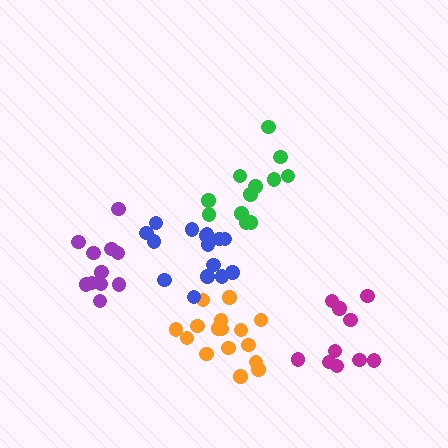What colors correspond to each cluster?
The clusters are colored: green, orange, magenta, purple, blue.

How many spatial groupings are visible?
There are 5 spatial groupings.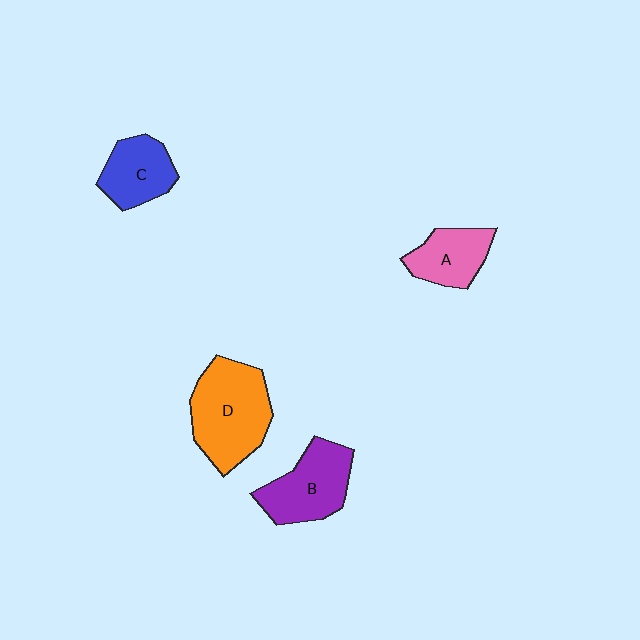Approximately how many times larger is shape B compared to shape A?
Approximately 1.4 times.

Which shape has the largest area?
Shape D (orange).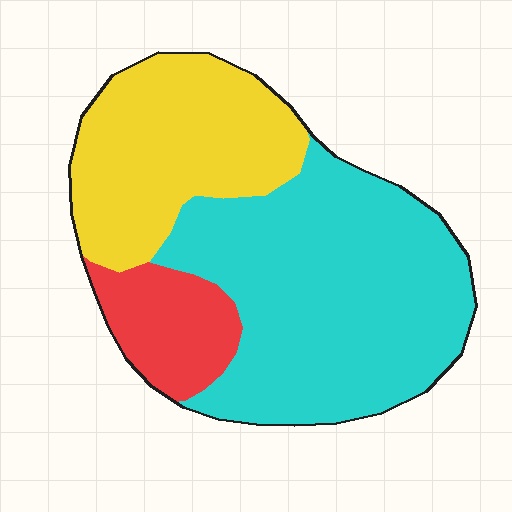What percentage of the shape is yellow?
Yellow takes up between a sixth and a third of the shape.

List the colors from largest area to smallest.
From largest to smallest: cyan, yellow, red.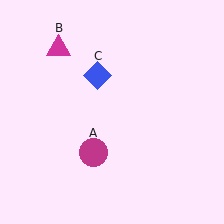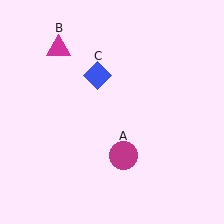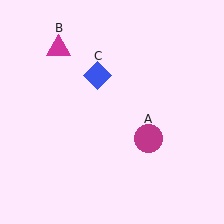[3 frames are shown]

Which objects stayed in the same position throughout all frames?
Magenta triangle (object B) and blue diamond (object C) remained stationary.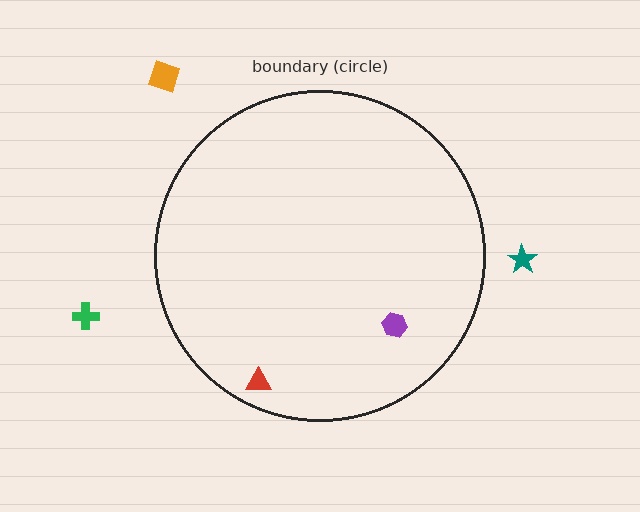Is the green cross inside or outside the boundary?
Outside.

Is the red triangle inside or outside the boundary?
Inside.